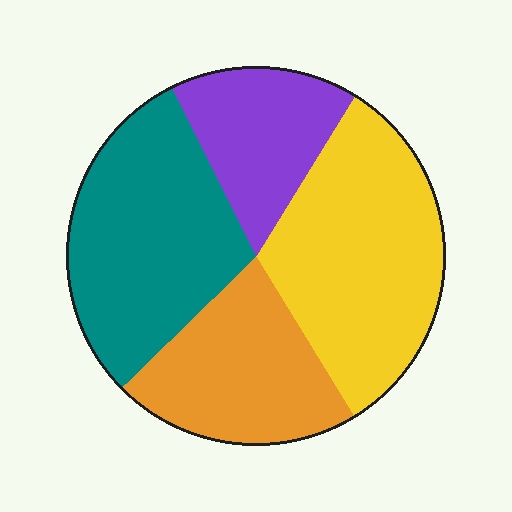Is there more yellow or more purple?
Yellow.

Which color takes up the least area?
Purple, at roughly 15%.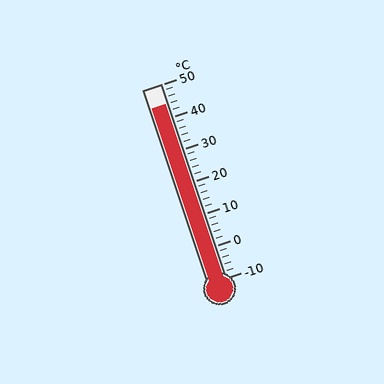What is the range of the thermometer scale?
The thermometer scale ranges from -10°C to 50°C.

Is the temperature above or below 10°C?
The temperature is above 10°C.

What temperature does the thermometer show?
The thermometer shows approximately 44°C.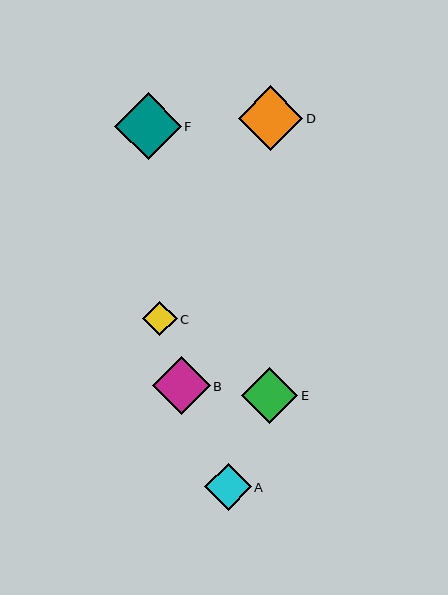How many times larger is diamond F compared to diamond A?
Diamond F is approximately 1.4 times the size of diamond A.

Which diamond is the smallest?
Diamond C is the smallest with a size of approximately 35 pixels.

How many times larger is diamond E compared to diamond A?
Diamond E is approximately 1.2 times the size of diamond A.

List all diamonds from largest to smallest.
From largest to smallest: F, D, B, E, A, C.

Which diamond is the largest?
Diamond F is the largest with a size of approximately 67 pixels.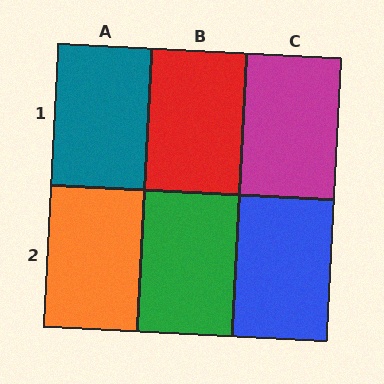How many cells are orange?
1 cell is orange.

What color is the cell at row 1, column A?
Teal.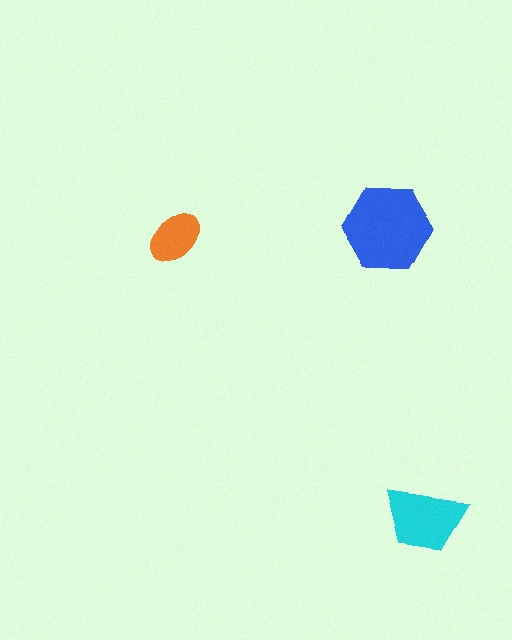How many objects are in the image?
There are 3 objects in the image.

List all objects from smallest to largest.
The orange ellipse, the cyan trapezoid, the blue hexagon.